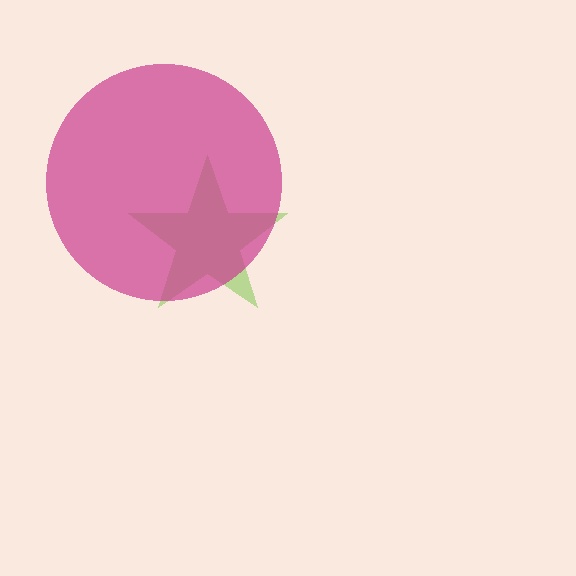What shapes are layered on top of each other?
The layered shapes are: a lime star, a magenta circle.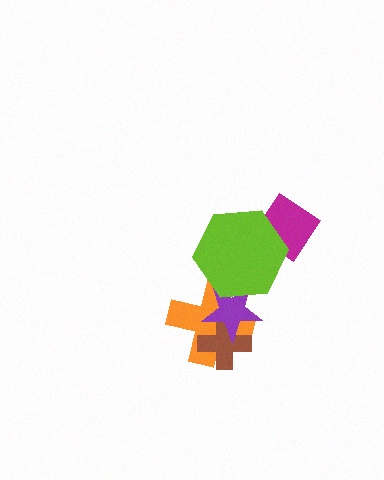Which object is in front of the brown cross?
The purple star is in front of the brown cross.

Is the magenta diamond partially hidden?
Yes, it is partially covered by another shape.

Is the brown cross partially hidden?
Yes, it is partially covered by another shape.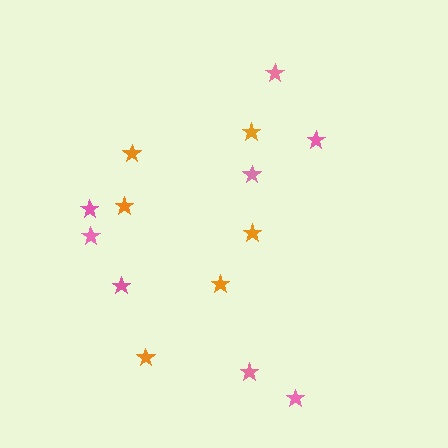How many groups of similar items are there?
There are 2 groups: one group of pink stars (8) and one group of orange stars (6).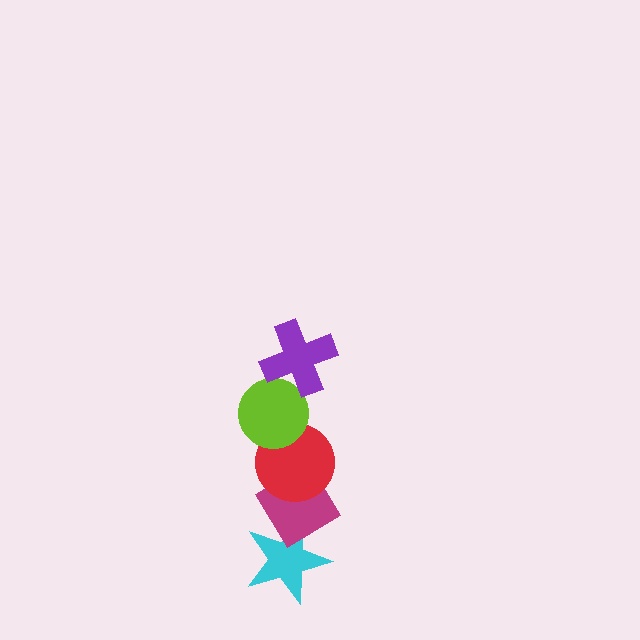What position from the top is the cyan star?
The cyan star is 5th from the top.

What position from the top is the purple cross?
The purple cross is 1st from the top.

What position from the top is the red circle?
The red circle is 3rd from the top.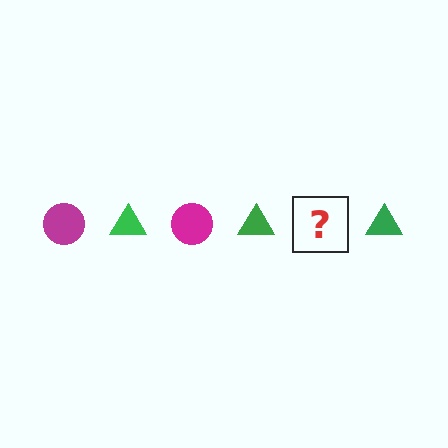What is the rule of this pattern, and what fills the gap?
The rule is that the pattern alternates between magenta circle and green triangle. The gap should be filled with a magenta circle.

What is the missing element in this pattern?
The missing element is a magenta circle.